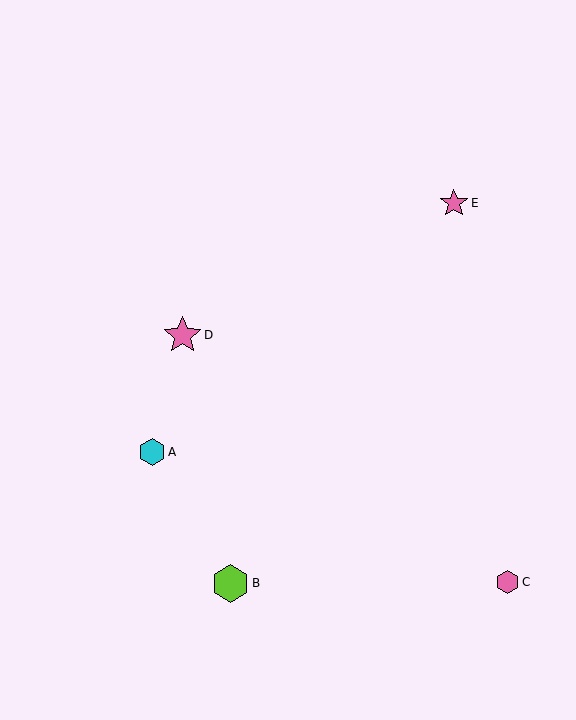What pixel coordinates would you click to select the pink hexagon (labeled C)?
Click at (507, 582) to select the pink hexagon C.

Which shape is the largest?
The pink star (labeled D) is the largest.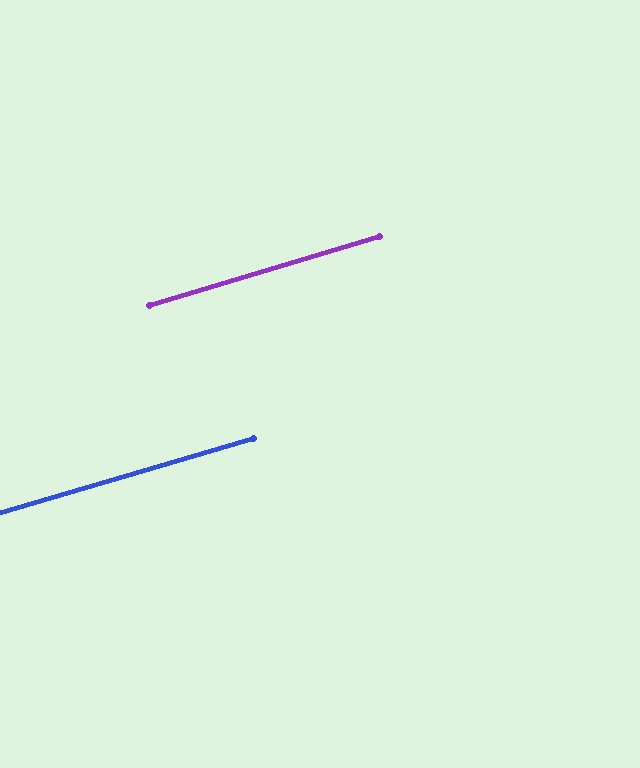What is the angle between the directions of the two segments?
Approximately 0 degrees.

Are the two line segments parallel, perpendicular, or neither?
Parallel — their directions differ by only 0.4°.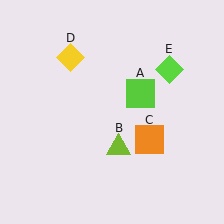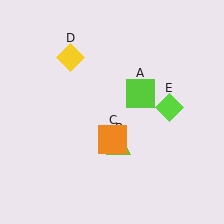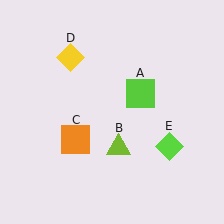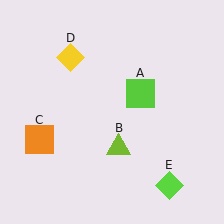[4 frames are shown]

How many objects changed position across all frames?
2 objects changed position: orange square (object C), lime diamond (object E).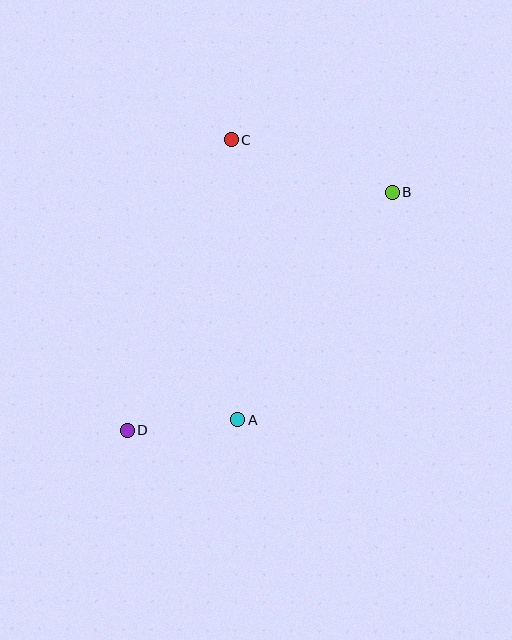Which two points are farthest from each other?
Points B and D are farthest from each other.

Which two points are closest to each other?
Points A and D are closest to each other.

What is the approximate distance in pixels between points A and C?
The distance between A and C is approximately 280 pixels.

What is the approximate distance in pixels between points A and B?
The distance between A and B is approximately 275 pixels.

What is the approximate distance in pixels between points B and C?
The distance between B and C is approximately 170 pixels.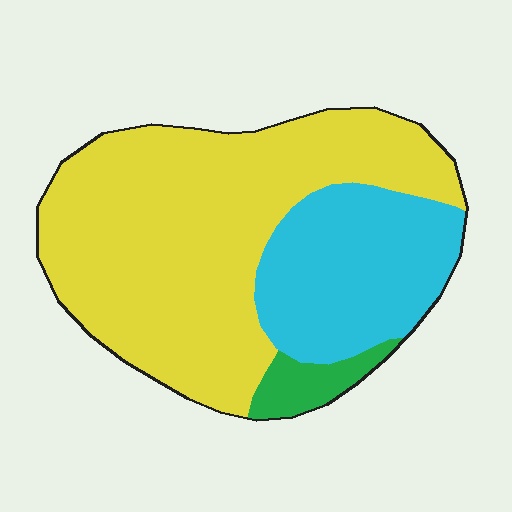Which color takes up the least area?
Green, at roughly 5%.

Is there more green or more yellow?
Yellow.